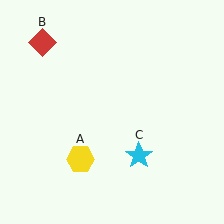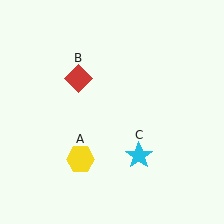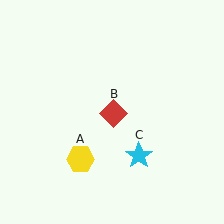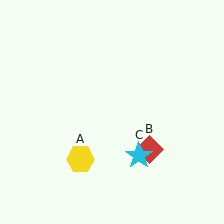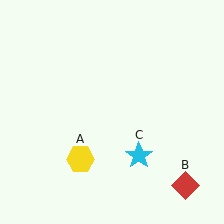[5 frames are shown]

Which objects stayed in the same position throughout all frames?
Yellow hexagon (object A) and cyan star (object C) remained stationary.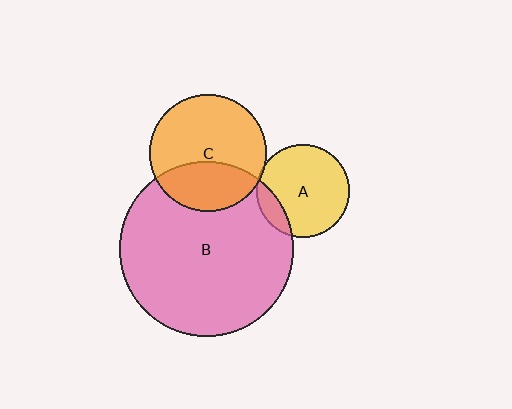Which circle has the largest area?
Circle B (pink).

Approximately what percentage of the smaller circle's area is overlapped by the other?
Approximately 15%.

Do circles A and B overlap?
Yes.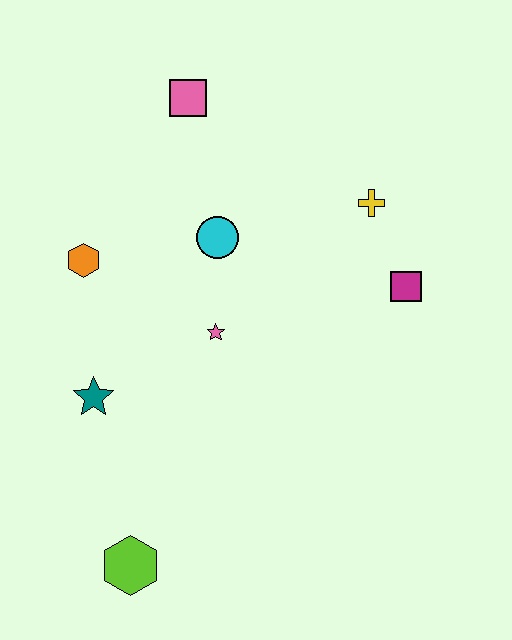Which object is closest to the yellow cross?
The magenta square is closest to the yellow cross.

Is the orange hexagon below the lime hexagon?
No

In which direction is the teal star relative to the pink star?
The teal star is to the left of the pink star.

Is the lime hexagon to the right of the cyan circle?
No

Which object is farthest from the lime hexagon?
The pink square is farthest from the lime hexagon.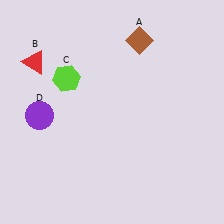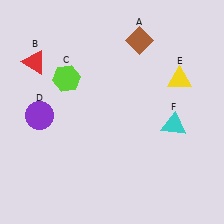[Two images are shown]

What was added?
A yellow triangle (E), a cyan triangle (F) were added in Image 2.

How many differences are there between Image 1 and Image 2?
There are 2 differences between the two images.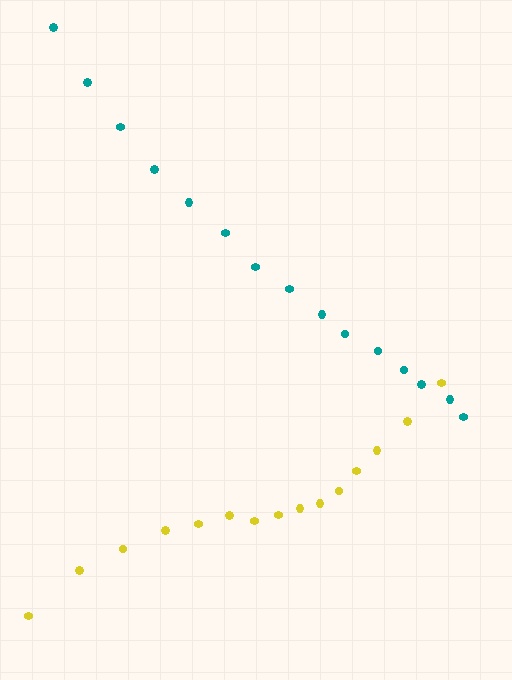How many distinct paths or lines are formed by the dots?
There are 2 distinct paths.